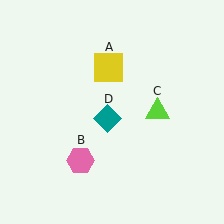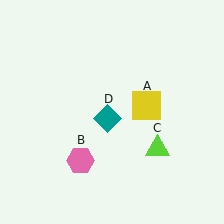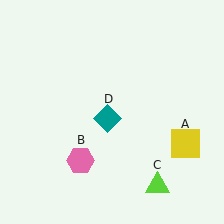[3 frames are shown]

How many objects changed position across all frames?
2 objects changed position: yellow square (object A), lime triangle (object C).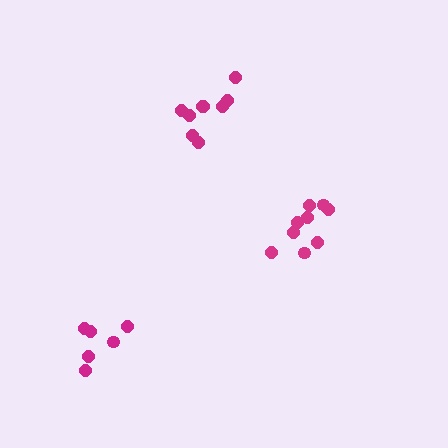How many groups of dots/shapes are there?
There are 3 groups.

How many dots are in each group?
Group 1: 6 dots, Group 2: 9 dots, Group 3: 9 dots (24 total).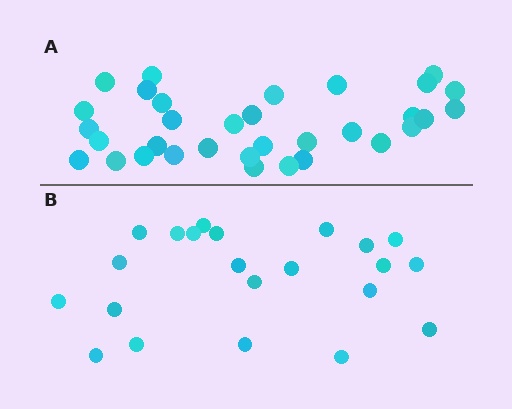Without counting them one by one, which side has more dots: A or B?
Region A (the top region) has more dots.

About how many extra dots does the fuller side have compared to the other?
Region A has roughly 12 or so more dots than region B.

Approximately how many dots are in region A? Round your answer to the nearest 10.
About 30 dots. (The exact count is 33, which rounds to 30.)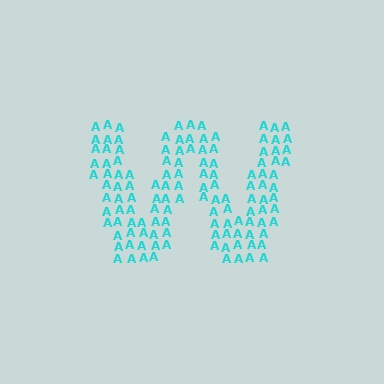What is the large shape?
The large shape is the letter W.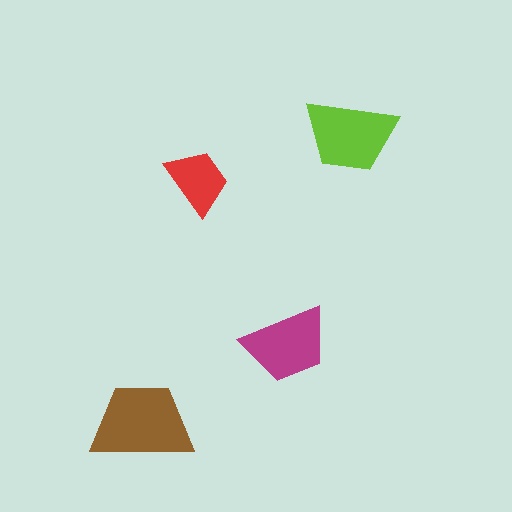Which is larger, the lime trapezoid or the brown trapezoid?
The brown one.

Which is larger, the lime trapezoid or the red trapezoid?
The lime one.